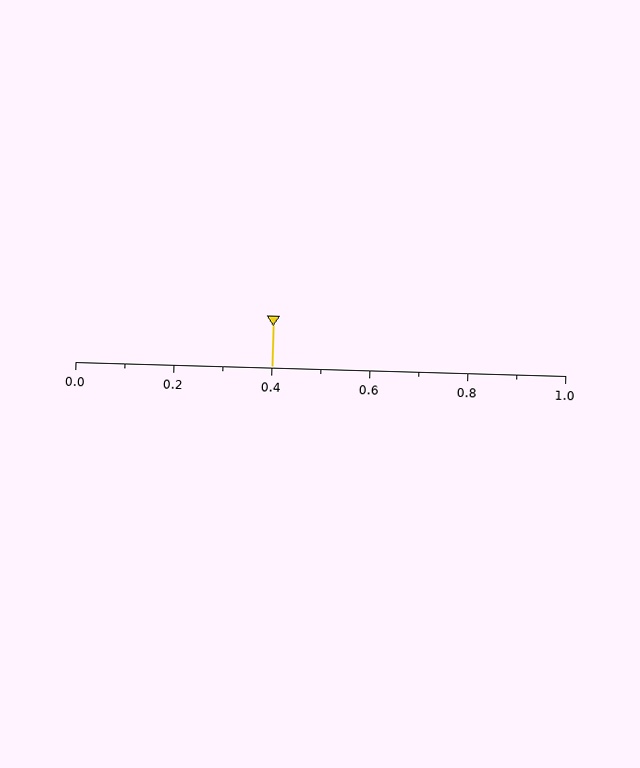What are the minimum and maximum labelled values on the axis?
The axis runs from 0.0 to 1.0.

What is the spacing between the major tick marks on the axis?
The major ticks are spaced 0.2 apart.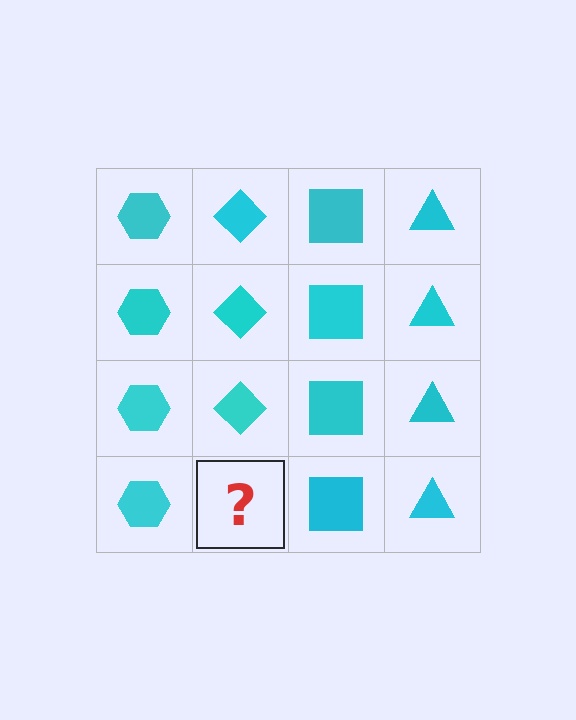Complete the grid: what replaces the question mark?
The question mark should be replaced with a cyan diamond.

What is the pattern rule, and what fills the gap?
The rule is that each column has a consistent shape. The gap should be filled with a cyan diamond.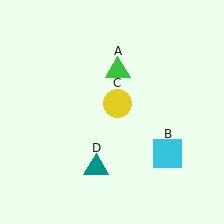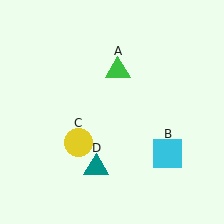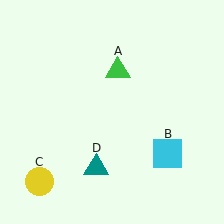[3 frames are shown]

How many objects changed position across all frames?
1 object changed position: yellow circle (object C).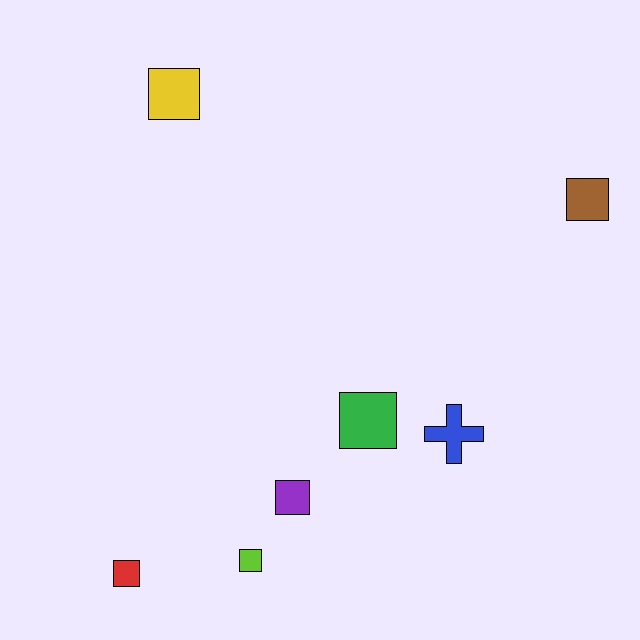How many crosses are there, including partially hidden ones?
There is 1 cross.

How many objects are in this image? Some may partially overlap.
There are 7 objects.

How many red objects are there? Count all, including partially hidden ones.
There is 1 red object.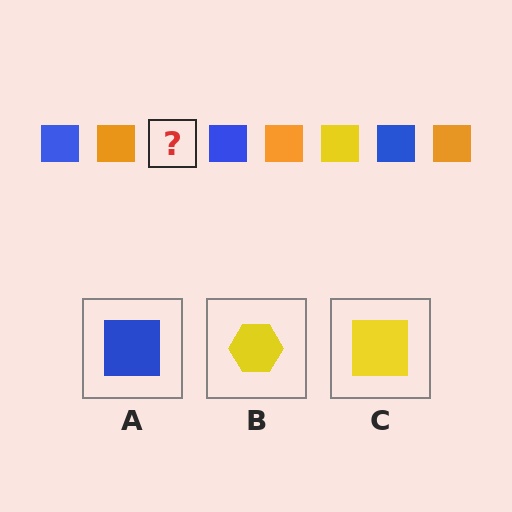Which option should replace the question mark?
Option C.